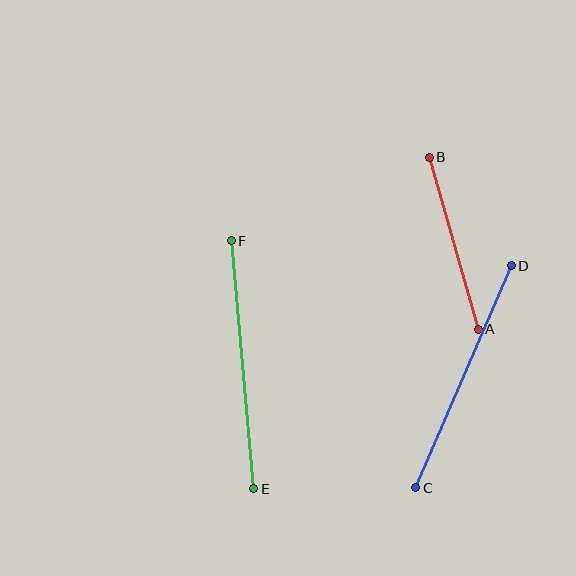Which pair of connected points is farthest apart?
Points E and F are farthest apart.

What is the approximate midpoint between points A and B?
The midpoint is at approximately (454, 243) pixels.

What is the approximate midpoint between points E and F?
The midpoint is at approximately (242, 365) pixels.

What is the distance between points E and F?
The distance is approximately 249 pixels.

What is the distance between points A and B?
The distance is approximately 179 pixels.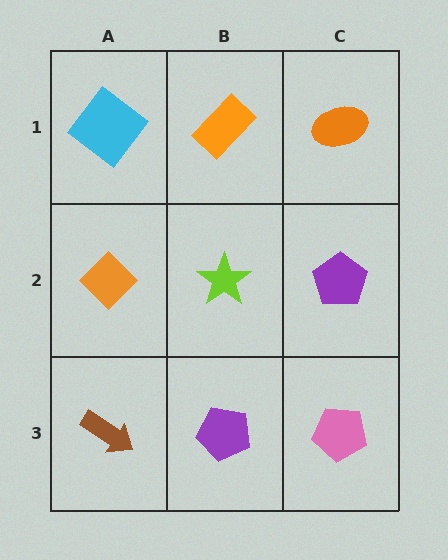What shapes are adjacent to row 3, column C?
A purple pentagon (row 2, column C), a purple pentagon (row 3, column B).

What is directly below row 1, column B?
A lime star.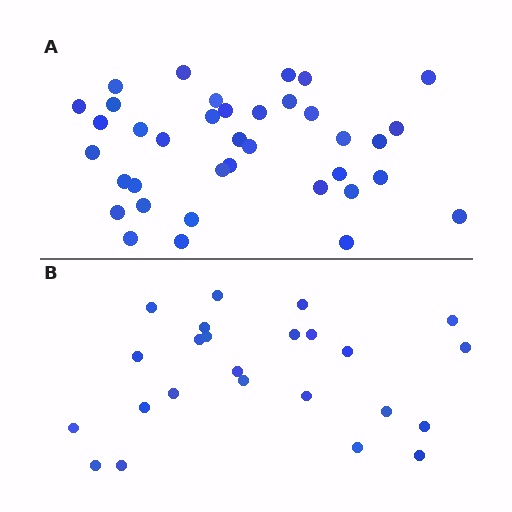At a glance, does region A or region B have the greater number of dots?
Region A (the top region) has more dots.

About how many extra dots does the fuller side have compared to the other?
Region A has approximately 15 more dots than region B.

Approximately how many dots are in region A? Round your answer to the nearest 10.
About 40 dots. (The exact count is 37, which rounds to 40.)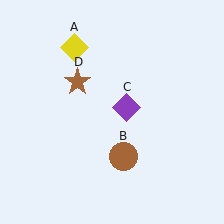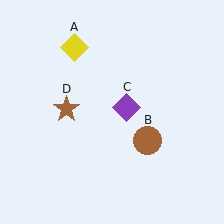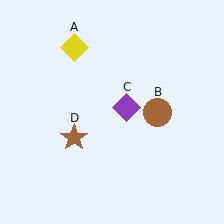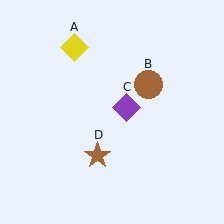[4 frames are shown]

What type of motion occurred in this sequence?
The brown circle (object B), brown star (object D) rotated counterclockwise around the center of the scene.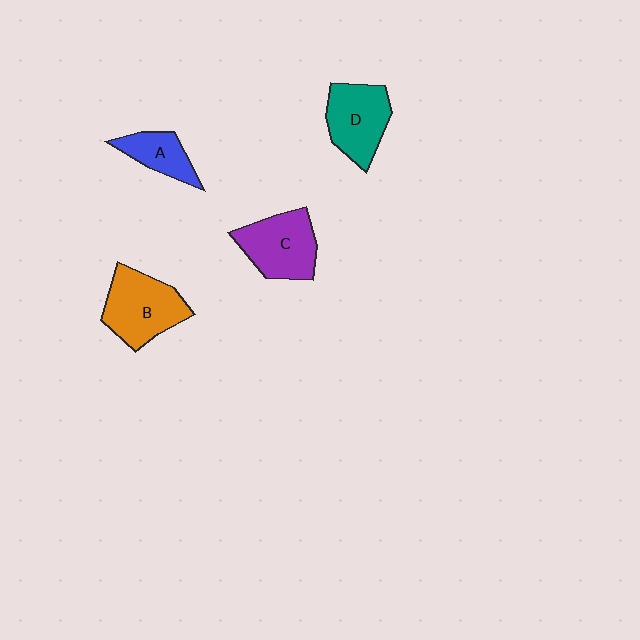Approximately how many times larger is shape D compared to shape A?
Approximately 1.6 times.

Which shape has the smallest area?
Shape A (blue).